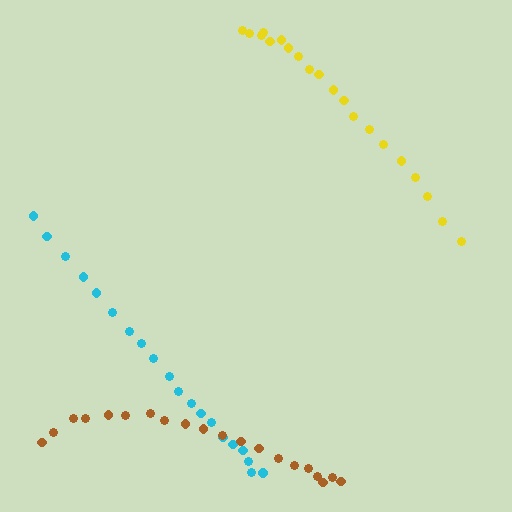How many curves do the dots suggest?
There are 3 distinct paths.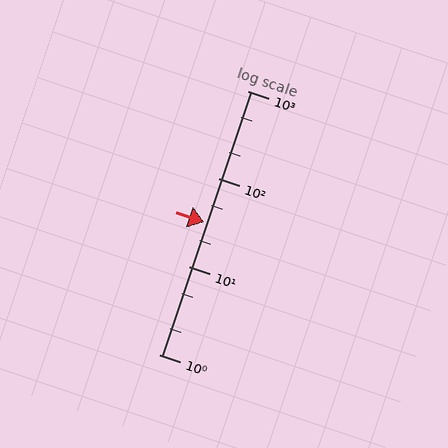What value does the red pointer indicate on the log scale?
The pointer indicates approximately 32.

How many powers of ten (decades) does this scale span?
The scale spans 3 decades, from 1 to 1000.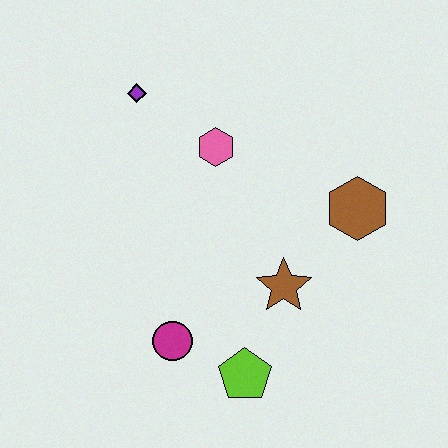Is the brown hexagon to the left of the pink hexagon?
No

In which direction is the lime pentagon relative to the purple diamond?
The lime pentagon is below the purple diamond.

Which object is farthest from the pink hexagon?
The lime pentagon is farthest from the pink hexagon.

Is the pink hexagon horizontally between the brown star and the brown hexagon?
No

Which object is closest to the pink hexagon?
The purple diamond is closest to the pink hexagon.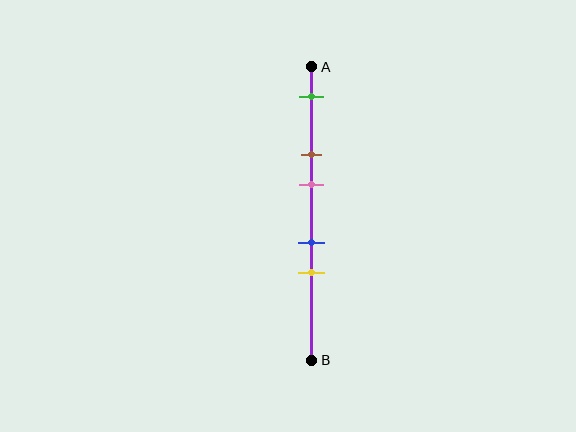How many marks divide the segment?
There are 5 marks dividing the segment.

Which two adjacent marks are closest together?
The blue and yellow marks are the closest adjacent pair.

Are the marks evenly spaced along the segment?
No, the marks are not evenly spaced.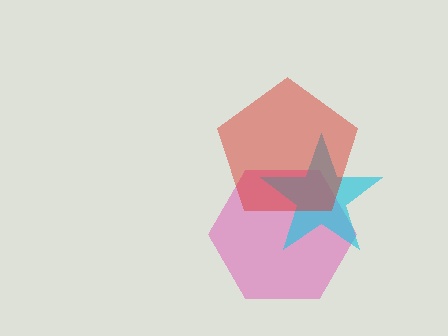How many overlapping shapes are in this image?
There are 3 overlapping shapes in the image.